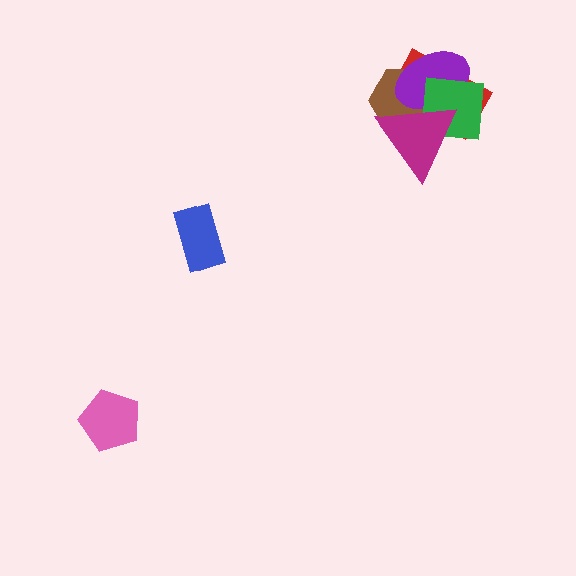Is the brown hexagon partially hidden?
Yes, it is partially covered by another shape.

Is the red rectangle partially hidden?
Yes, it is partially covered by another shape.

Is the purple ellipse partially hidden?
Yes, it is partially covered by another shape.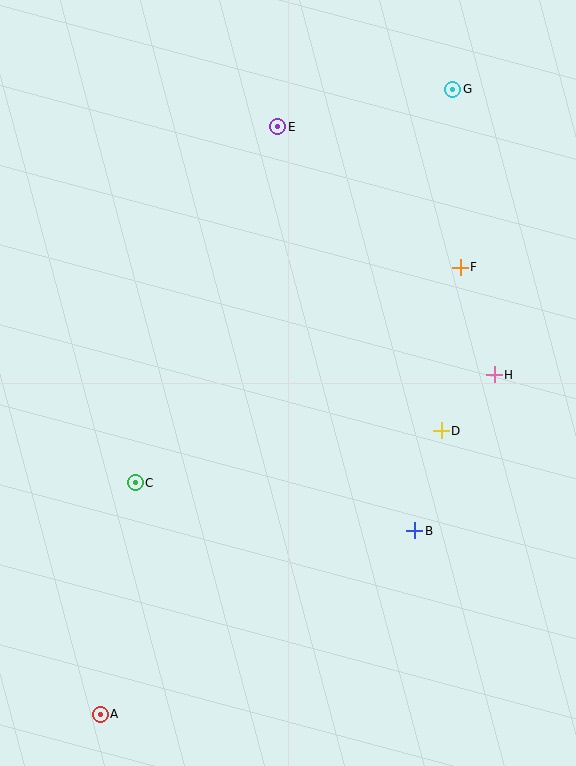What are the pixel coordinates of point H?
Point H is at (494, 375).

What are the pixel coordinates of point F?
Point F is at (460, 267).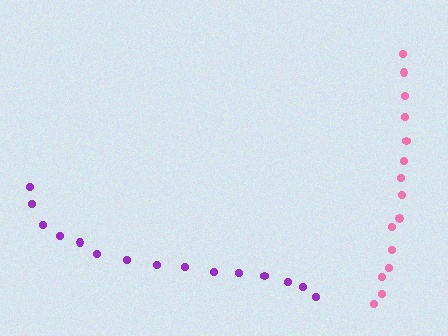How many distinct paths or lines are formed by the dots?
There are 2 distinct paths.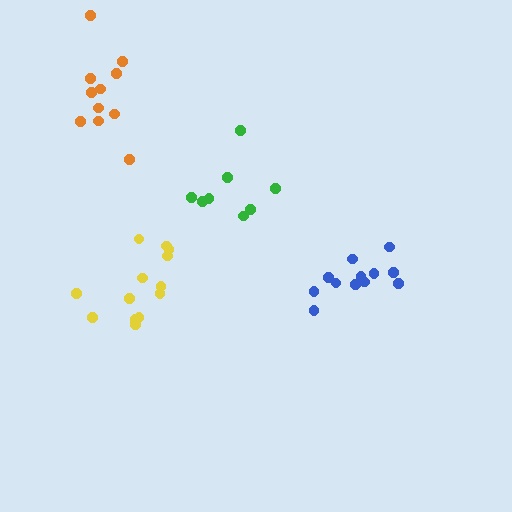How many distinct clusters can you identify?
There are 4 distinct clusters.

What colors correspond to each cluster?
The clusters are colored: green, yellow, orange, blue.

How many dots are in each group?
Group 1: 8 dots, Group 2: 13 dots, Group 3: 11 dots, Group 4: 12 dots (44 total).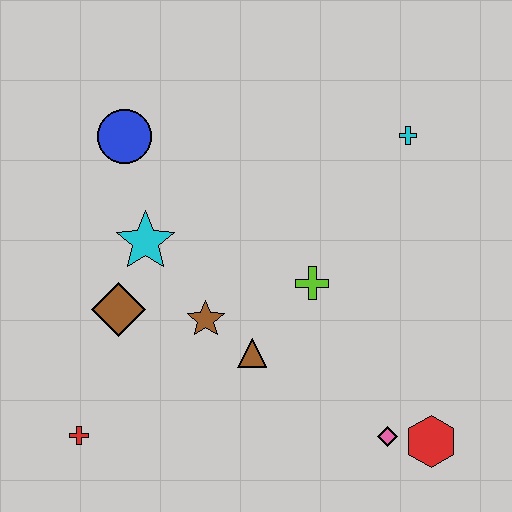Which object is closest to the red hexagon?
The pink diamond is closest to the red hexagon.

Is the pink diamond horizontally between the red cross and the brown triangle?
No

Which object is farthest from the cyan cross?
The red cross is farthest from the cyan cross.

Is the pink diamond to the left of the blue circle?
No